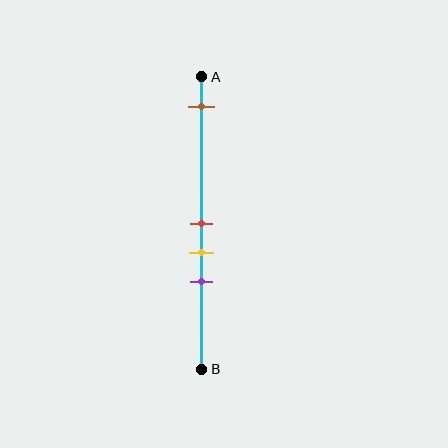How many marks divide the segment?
There are 4 marks dividing the segment.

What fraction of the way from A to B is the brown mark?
The brown mark is approximately 10% (0.1) of the way from A to B.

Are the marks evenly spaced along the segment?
No, the marks are not evenly spaced.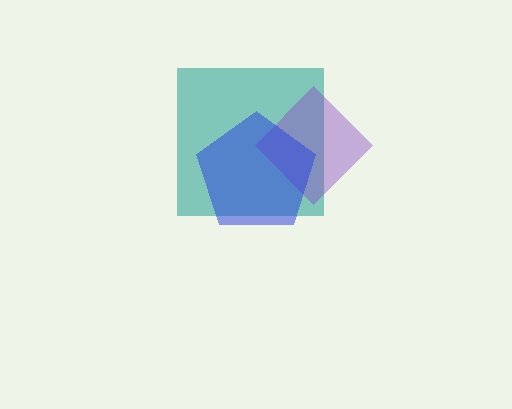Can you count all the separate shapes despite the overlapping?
Yes, there are 3 separate shapes.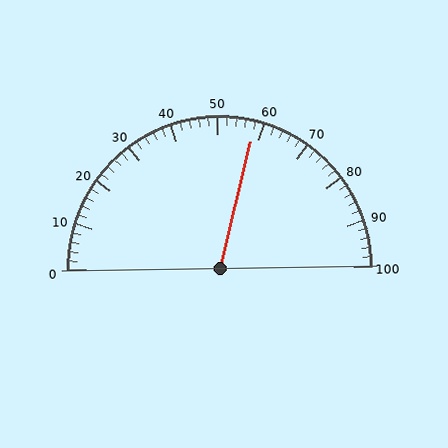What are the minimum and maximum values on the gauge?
The gauge ranges from 0 to 100.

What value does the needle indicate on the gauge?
The needle indicates approximately 58.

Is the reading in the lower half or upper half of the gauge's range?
The reading is in the upper half of the range (0 to 100).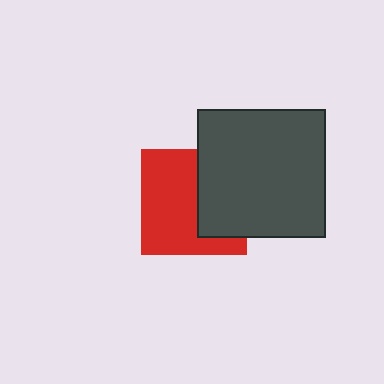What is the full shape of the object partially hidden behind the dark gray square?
The partially hidden object is a red square.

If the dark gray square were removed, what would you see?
You would see the complete red square.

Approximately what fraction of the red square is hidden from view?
Roughly 39% of the red square is hidden behind the dark gray square.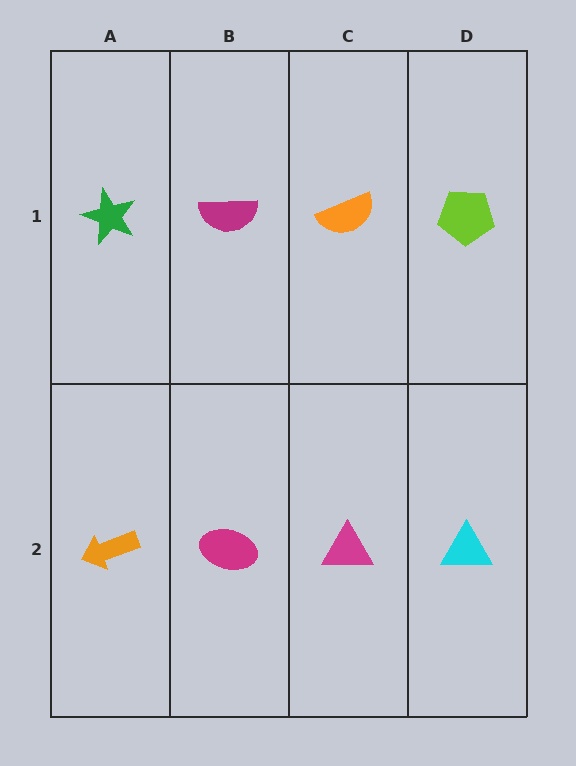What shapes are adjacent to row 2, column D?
A lime pentagon (row 1, column D), a magenta triangle (row 2, column C).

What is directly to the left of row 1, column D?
An orange semicircle.